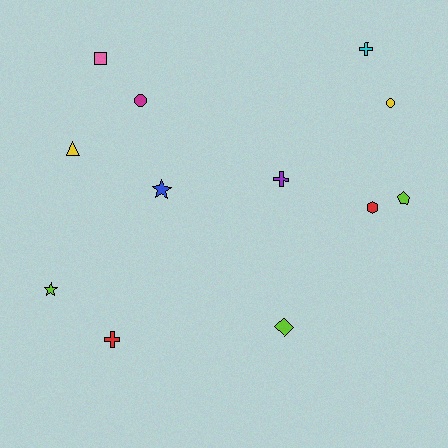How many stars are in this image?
There are 2 stars.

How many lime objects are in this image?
There are 3 lime objects.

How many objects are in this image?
There are 12 objects.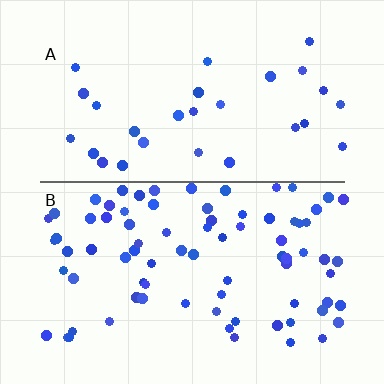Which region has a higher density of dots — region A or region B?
B (the bottom).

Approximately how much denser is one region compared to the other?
Approximately 2.7× — region B over region A.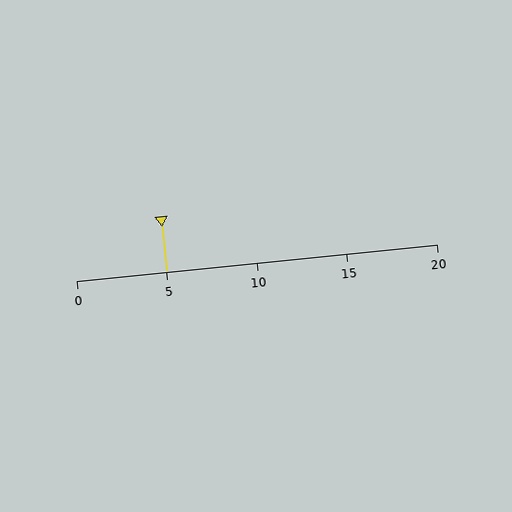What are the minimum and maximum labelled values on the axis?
The axis runs from 0 to 20.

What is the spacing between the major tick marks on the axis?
The major ticks are spaced 5 apart.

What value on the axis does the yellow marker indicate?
The marker indicates approximately 5.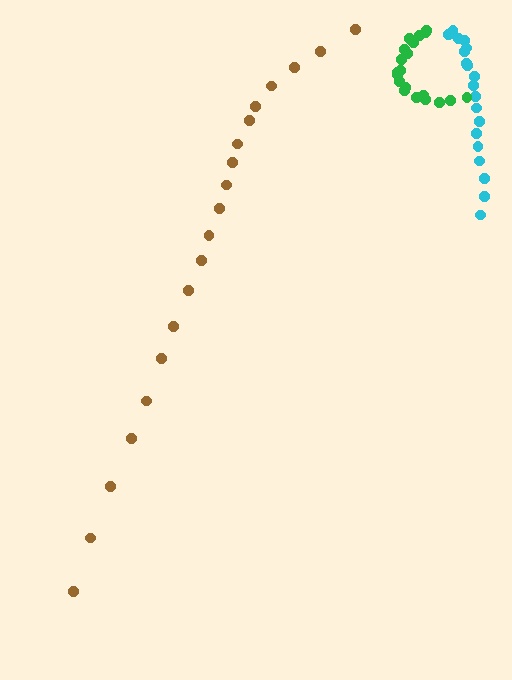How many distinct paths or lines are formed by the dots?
There are 3 distinct paths.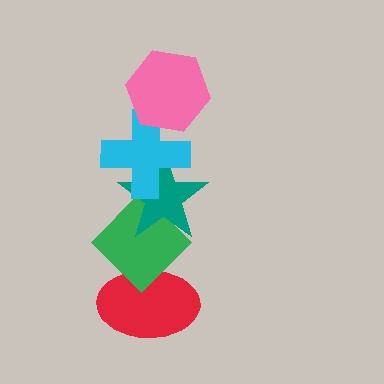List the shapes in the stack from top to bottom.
From top to bottom: the pink hexagon, the cyan cross, the teal star, the green diamond, the red ellipse.